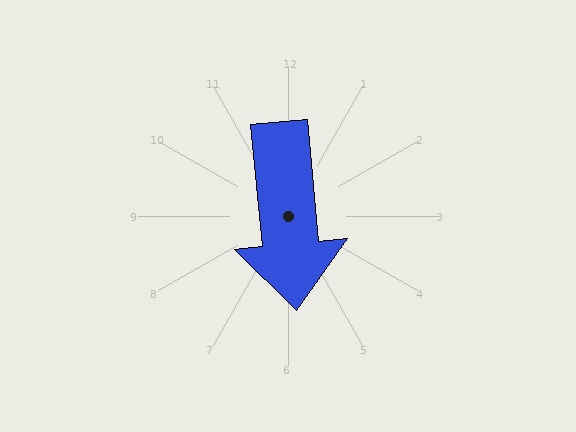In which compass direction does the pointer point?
South.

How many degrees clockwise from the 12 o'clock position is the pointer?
Approximately 175 degrees.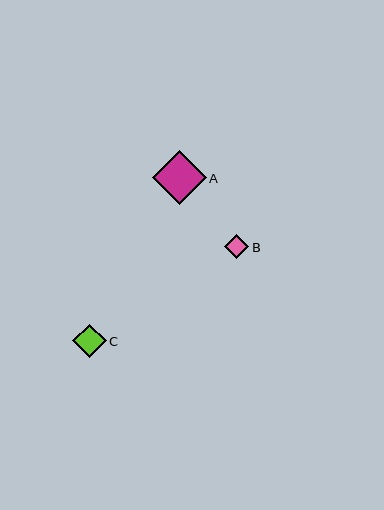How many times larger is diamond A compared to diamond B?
Diamond A is approximately 2.2 times the size of diamond B.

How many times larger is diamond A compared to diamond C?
Diamond A is approximately 1.6 times the size of diamond C.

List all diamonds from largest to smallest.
From largest to smallest: A, C, B.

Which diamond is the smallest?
Diamond B is the smallest with a size of approximately 24 pixels.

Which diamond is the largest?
Diamond A is the largest with a size of approximately 54 pixels.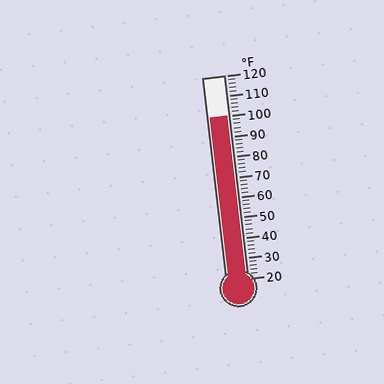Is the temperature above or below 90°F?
The temperature is above 90°F.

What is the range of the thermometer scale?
The thermometer scale ranges from 20°F to 120°F.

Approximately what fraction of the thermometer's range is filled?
The thermometer is filled to approximately 80% of its range.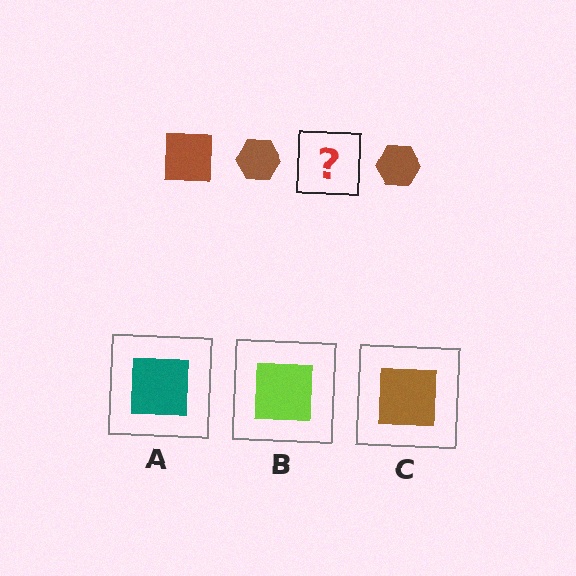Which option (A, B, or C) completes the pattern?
C.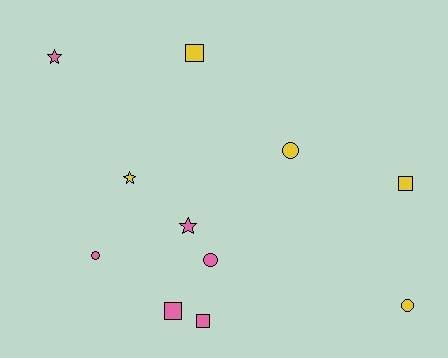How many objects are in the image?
There are 11 objects.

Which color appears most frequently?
Pink, with 6 objects.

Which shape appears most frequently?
Square, with 4 objects.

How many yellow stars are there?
There is 1 yellow star.